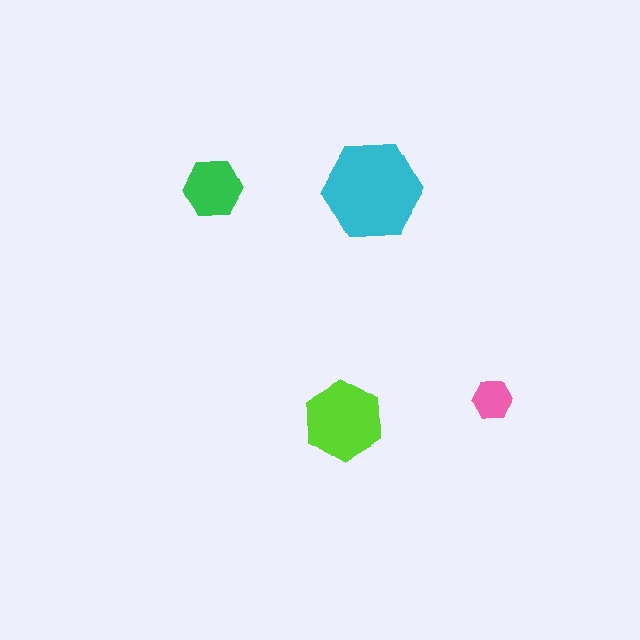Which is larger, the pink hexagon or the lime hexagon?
The lime one.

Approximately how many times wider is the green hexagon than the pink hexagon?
About 1.5 times wider.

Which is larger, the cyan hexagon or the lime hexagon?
The cyan one.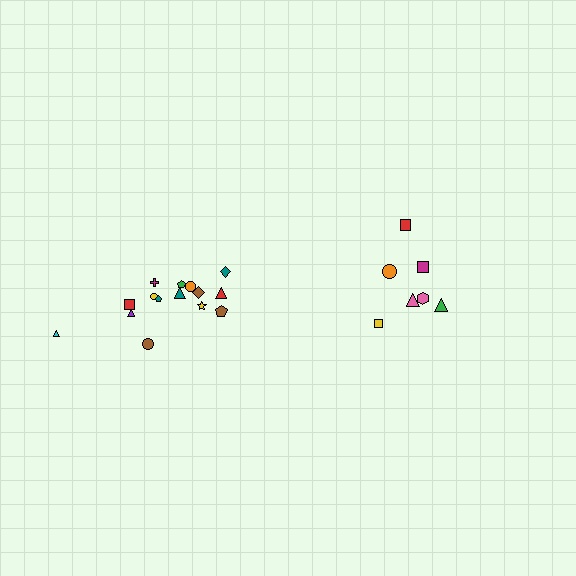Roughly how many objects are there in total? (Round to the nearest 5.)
Roughly 20 objects in total.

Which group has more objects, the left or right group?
The left group.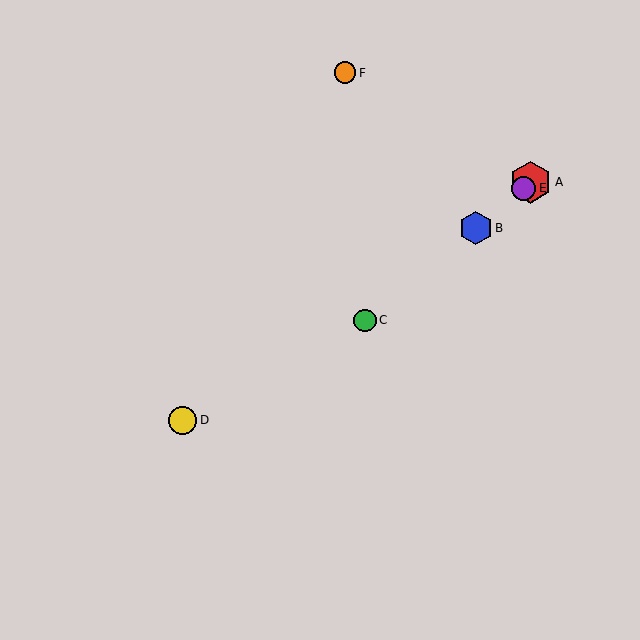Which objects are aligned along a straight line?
Objects A, B, C, E are aligned along a straight line.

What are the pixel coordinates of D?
Object D is at (182, 421).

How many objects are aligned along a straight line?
4 objects (A, B, C, E) are aligned along a straight line.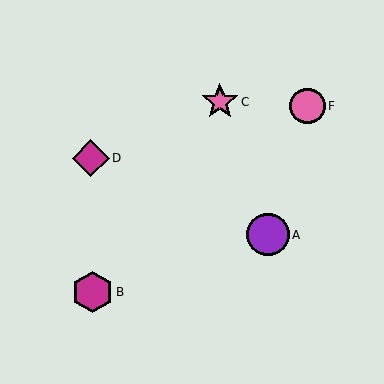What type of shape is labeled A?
Shape A is a purple circle.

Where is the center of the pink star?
The center of the pink star is at (220, 102).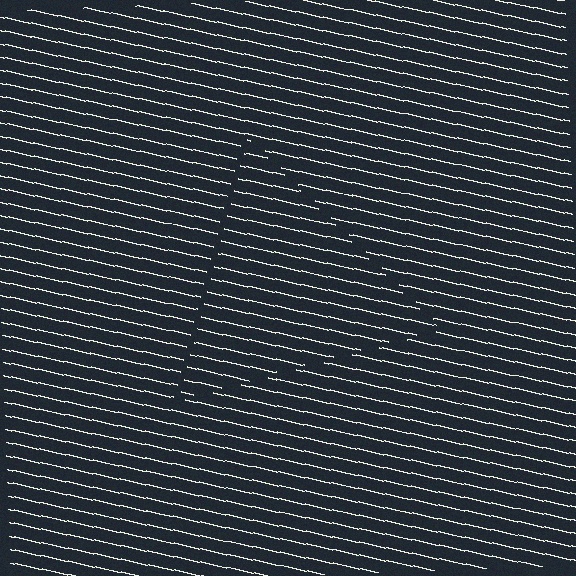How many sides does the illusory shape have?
3 sides — the line-ends trace a triangle.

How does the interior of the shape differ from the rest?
The interior of the shape contains the same grating, shifted by half a period — the contour is defined by the phase discontinuity where line-ends from the inner and outer gratings abut.